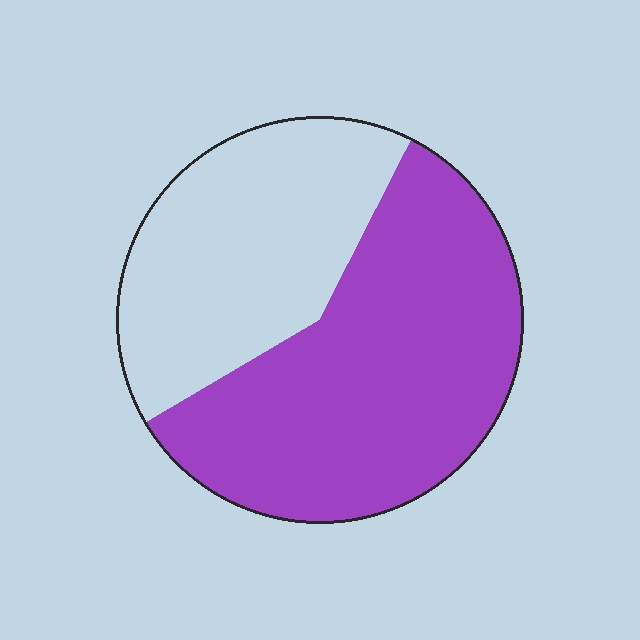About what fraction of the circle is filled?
About three fifths (3/5).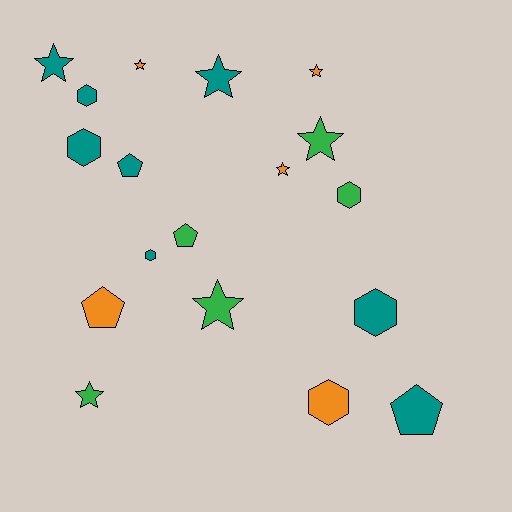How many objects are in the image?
There are 18 objects.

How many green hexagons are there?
There is 1 green hexagon.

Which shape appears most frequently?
Star, with 8 objects.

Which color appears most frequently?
Teal, with 8 objects.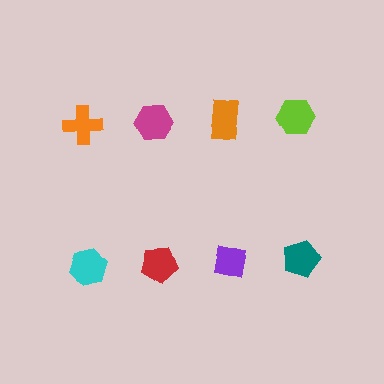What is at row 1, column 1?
An orange cross.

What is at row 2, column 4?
A teal pentagon.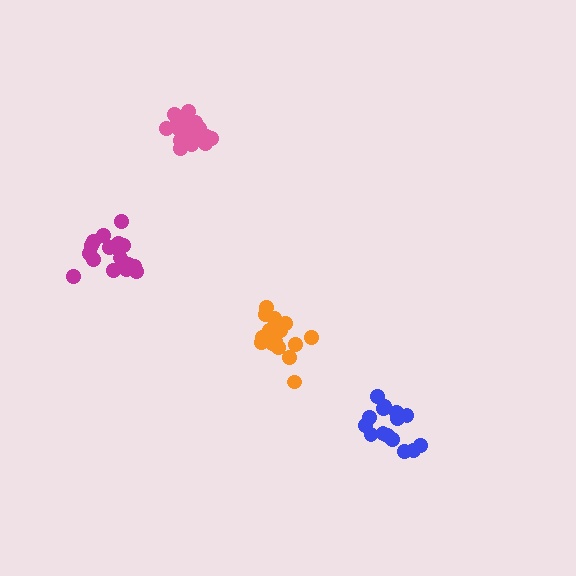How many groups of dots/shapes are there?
There are 4 groups.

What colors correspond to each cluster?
The clusters are colored: orange, pink, magenta, blue.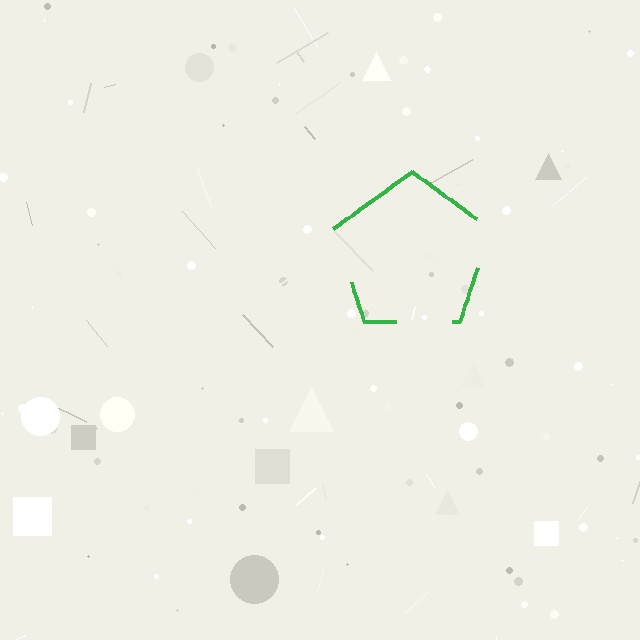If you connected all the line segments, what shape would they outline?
They would outline a pentagon.